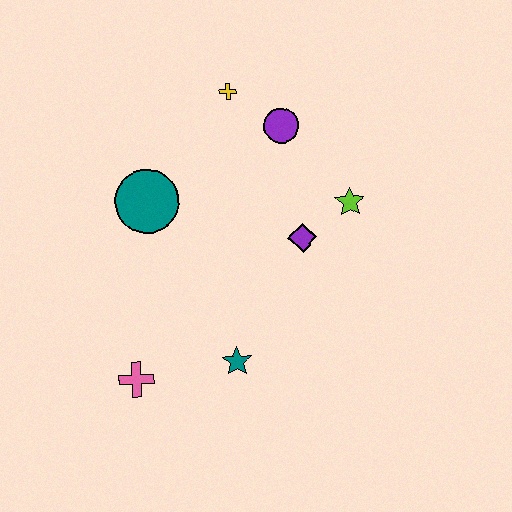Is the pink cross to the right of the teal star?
No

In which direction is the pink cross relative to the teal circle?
The pink cross is below the teal circle.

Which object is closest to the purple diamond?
The lime star is closest to the purple diamond.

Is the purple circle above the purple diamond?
Yes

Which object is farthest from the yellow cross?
The pink cross is farthest from the yellow cross.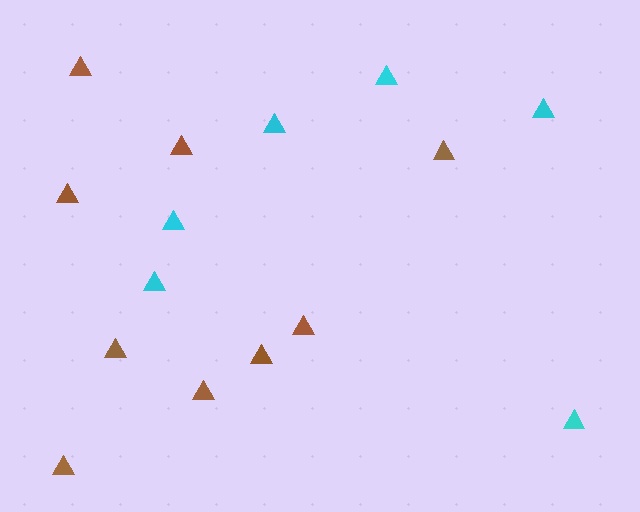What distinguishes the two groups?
There are 2 groups: one group of brown triangles (9) and one group of cyan triangles (6).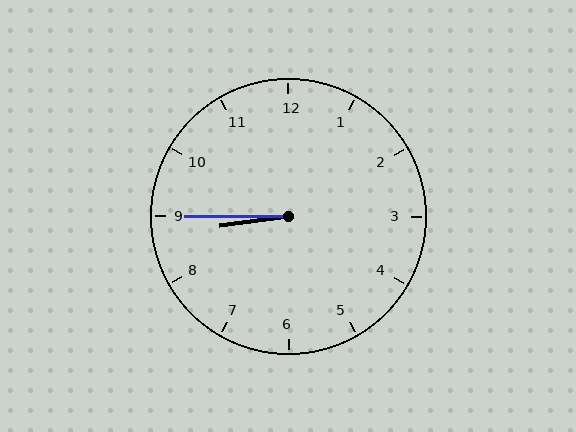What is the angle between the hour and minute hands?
Approximately 8 degrees.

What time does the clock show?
8:45.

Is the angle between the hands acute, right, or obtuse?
It is acute.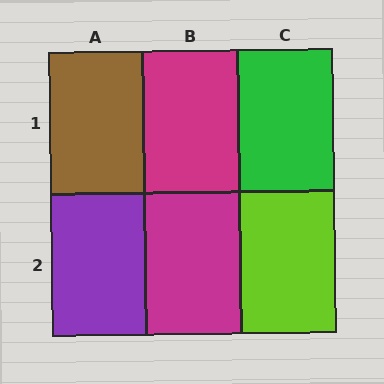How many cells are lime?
1 cell is lime.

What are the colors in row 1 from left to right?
Brown, magenta, green.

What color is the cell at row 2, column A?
Purple.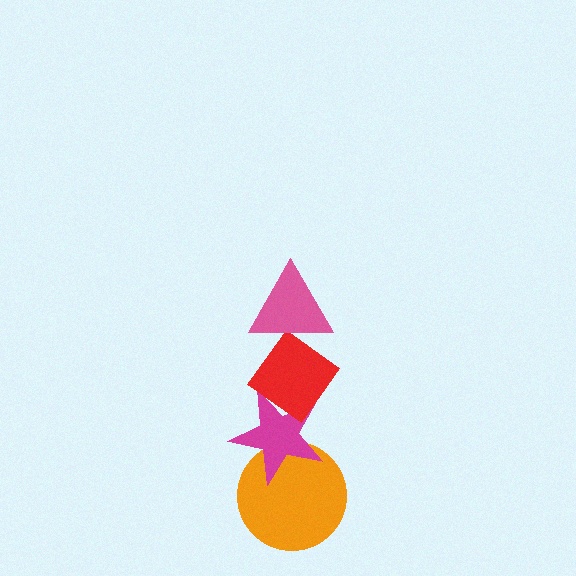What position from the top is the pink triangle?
The pink triangle is 1st from the top.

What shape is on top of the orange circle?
The magenta star is on top of the orange circle.